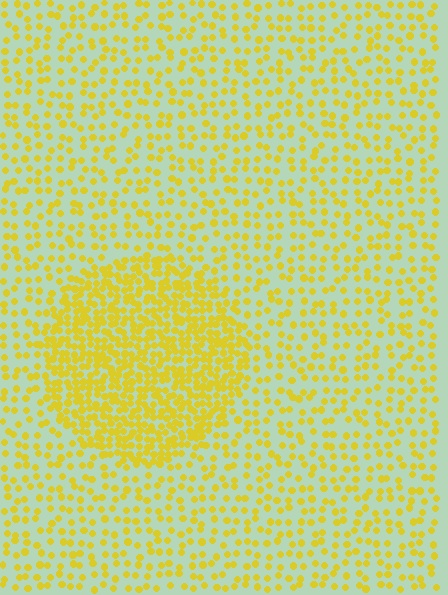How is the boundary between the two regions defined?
The boundary is defined by a change in element density (approximately 2.4x ratio). All elements are the same color, size, and shape.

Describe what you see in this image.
The image contains small yellow elements arranged at two different densities. A circle-shaped region is visible where the elements are more densely packed than the surrounding area.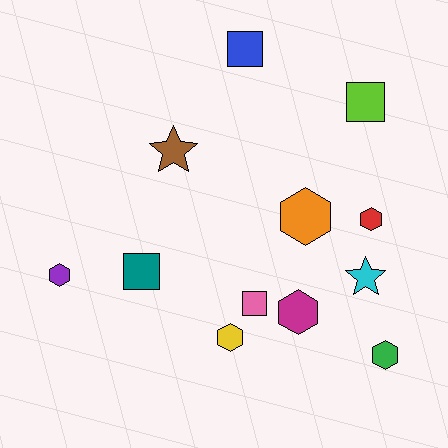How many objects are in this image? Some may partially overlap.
There are 12 objects.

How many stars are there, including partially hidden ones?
There are 2 stars.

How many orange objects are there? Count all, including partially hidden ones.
There is 1 orange object.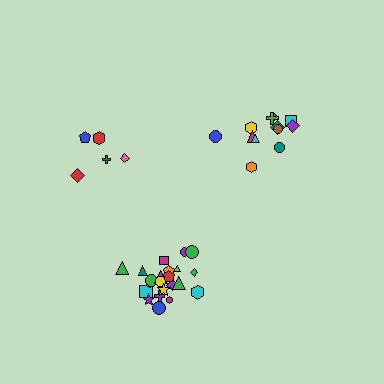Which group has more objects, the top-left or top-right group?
The top-right group.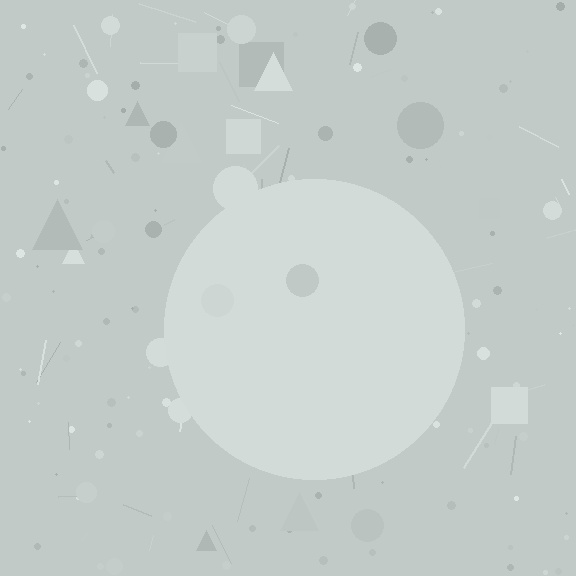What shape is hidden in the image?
A circle is hidden in the image.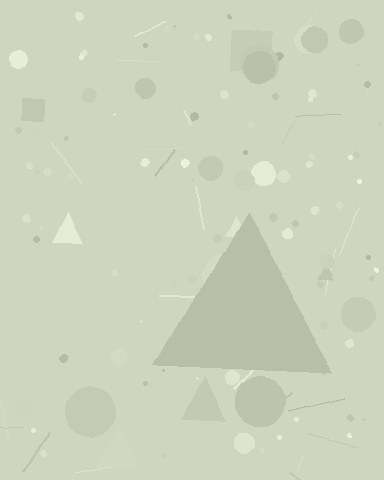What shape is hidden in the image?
A triangle is hidden in the image.